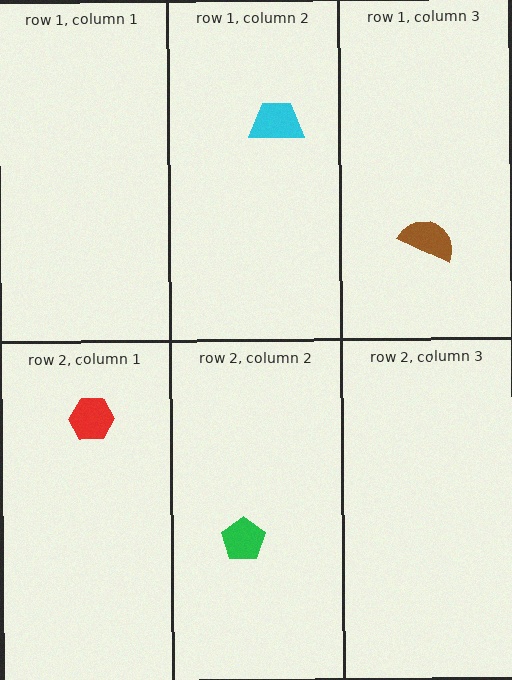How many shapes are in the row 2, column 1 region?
1.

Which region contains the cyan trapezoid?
The row 1, column 2 region.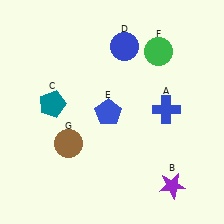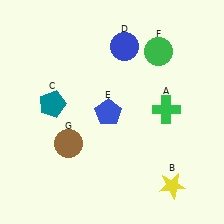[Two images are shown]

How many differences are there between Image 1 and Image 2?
There are 2 differences between the two images.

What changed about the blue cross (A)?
In Image 1, A is blue. In Image 2, it changed to green.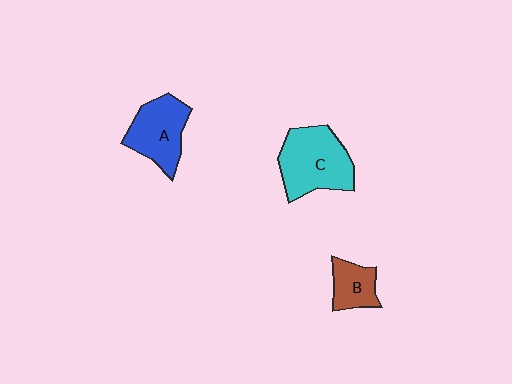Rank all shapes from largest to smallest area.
From largest to smallest: C (cyan), A (blue), B (brown).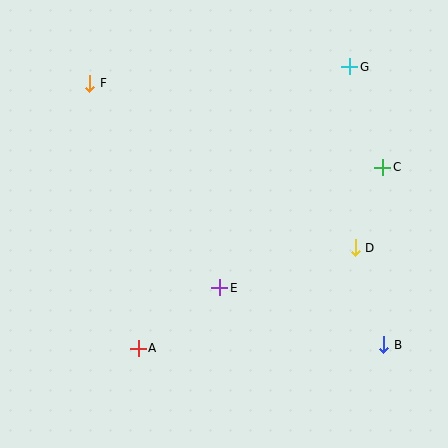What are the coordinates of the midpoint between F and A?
The midpoint between F and A is at (114, 216).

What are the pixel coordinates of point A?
Point A is at (138, 348).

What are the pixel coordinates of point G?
Point G is at (350, 67).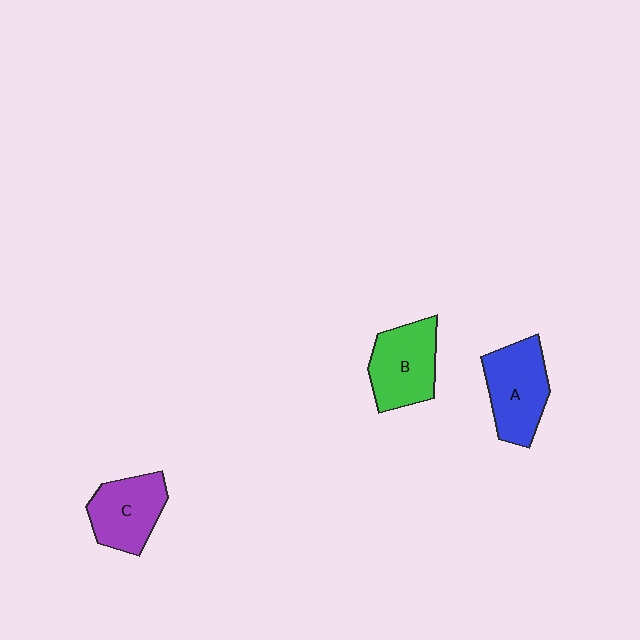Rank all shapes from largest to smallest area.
From largest to smallest: A (blue), B (green), C (purple).